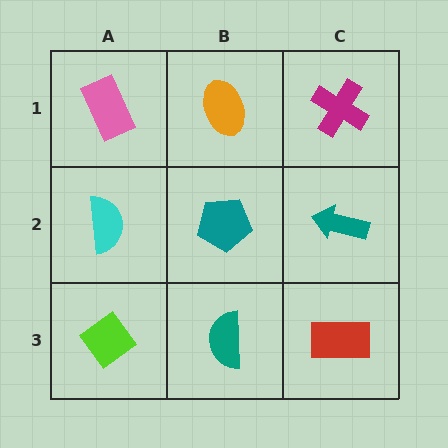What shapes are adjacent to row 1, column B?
A teal pentagon (row 2, column B), a pink rectangle (row 1, column A), a magenta cross (row 1, column C).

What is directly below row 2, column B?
A teal semicircle.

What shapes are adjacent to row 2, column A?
A pink rectangle (row 1, column A), a lime diamond (row 3, column A), a teal pentagon (row 2, column B).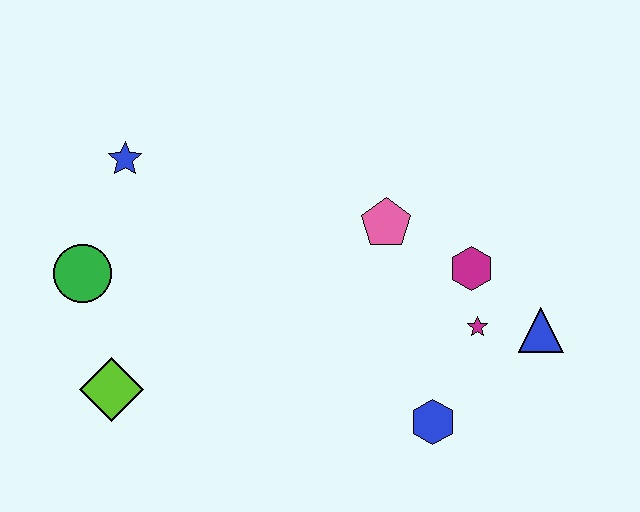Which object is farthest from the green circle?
The blue triangle is farthest from the green circle.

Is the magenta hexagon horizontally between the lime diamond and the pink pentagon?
No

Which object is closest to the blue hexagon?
The magenta star is closest to the blue hexagon.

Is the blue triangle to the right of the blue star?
Yes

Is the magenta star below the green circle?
Yes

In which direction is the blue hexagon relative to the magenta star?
The blue hexagon is below the magenta star.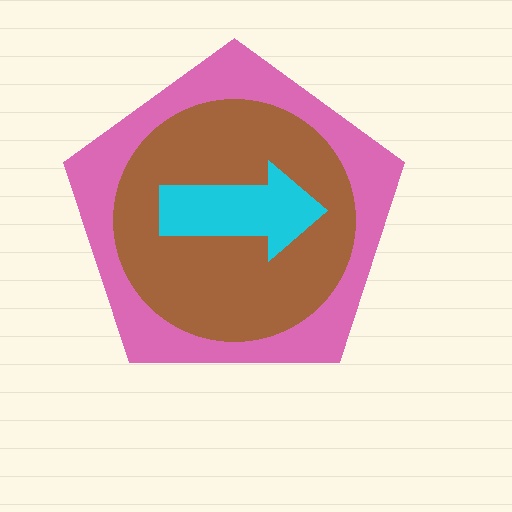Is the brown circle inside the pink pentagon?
Yes.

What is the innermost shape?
The cyan arrow.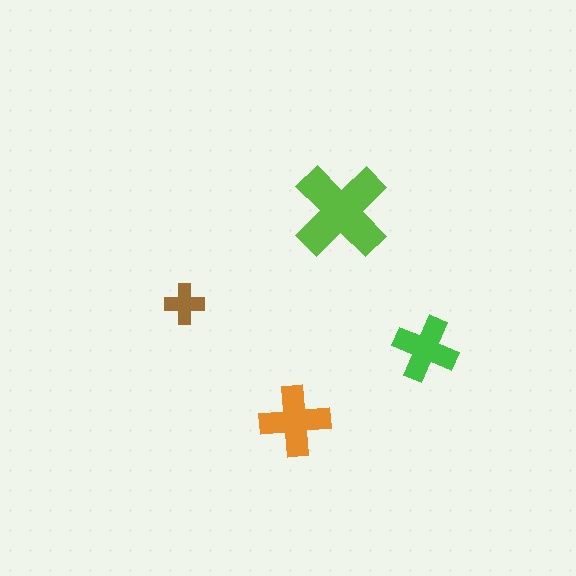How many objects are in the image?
There are 4 objects in the image.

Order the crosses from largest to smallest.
the lime one, the orange one, the green one, the brown one.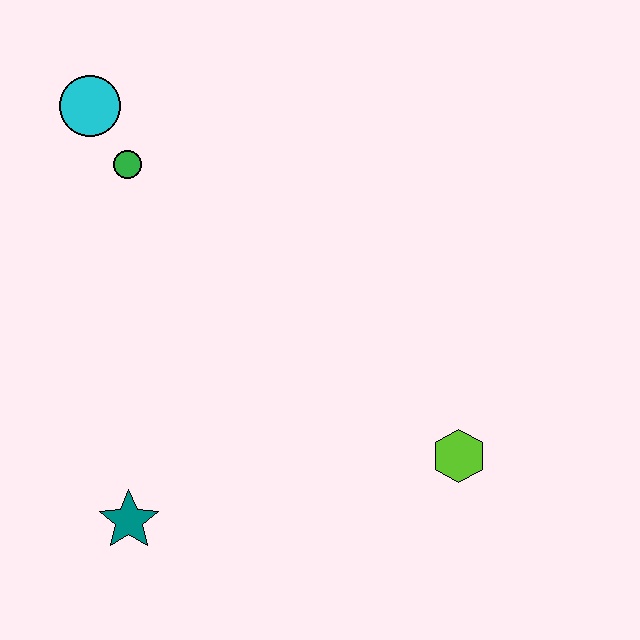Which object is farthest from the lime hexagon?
The cyan circle is farthest from the lime hexagon.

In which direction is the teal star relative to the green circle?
The teal star is below the green circle.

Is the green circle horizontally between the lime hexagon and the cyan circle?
Yes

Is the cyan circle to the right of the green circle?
No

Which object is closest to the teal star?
The lime hexagon is closest to the teal star.